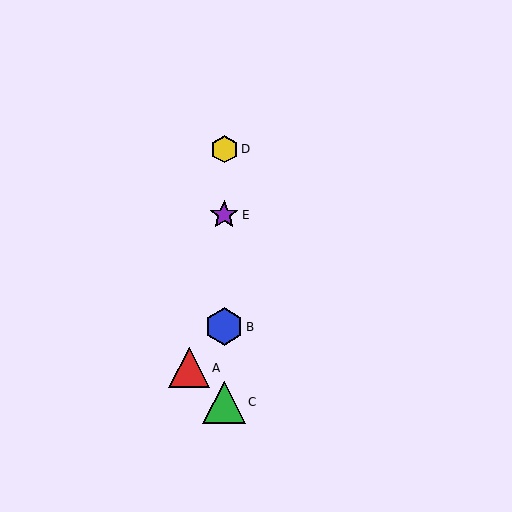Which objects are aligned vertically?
Objects B, C, D, E are aligned vertically.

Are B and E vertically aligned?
Yes, both are at x≈224.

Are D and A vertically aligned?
No, D is at x≈224 and A is at x≈189.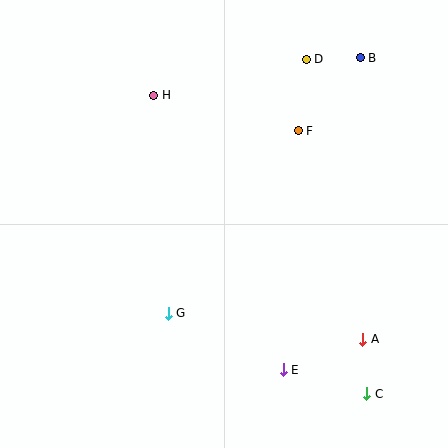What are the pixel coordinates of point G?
Point G is at (168, 313).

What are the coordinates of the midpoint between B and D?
The midpoint between B and D is at (333, 58).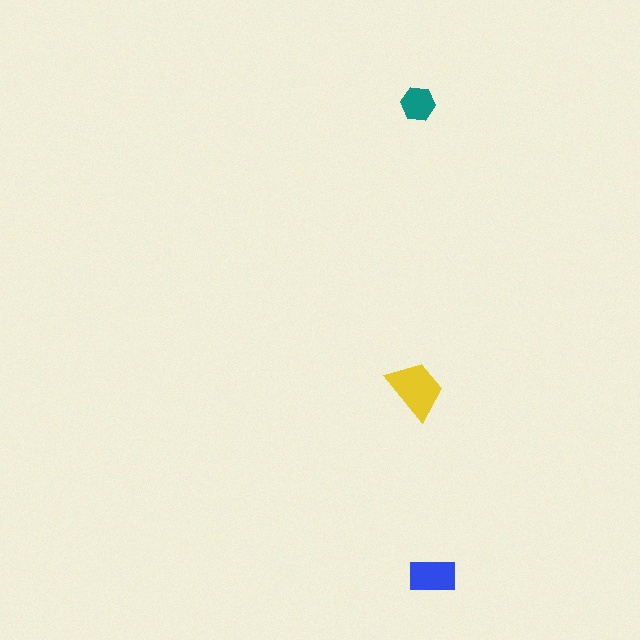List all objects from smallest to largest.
The teal hexagon, the blue rectangle, the yellow trapezoid.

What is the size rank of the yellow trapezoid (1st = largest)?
1st.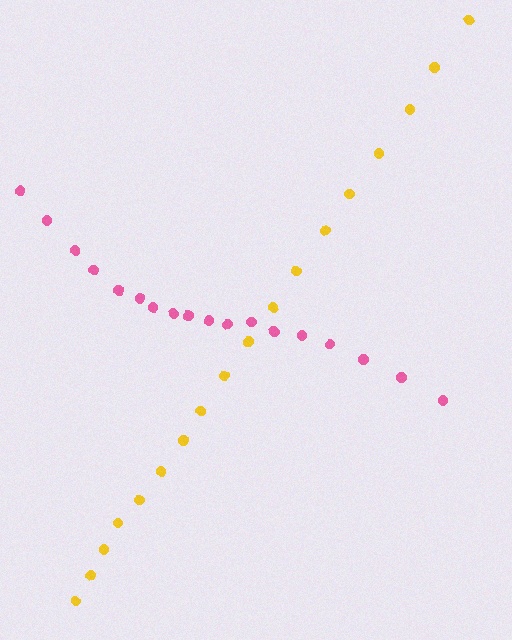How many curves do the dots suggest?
There are 2 distinct paths.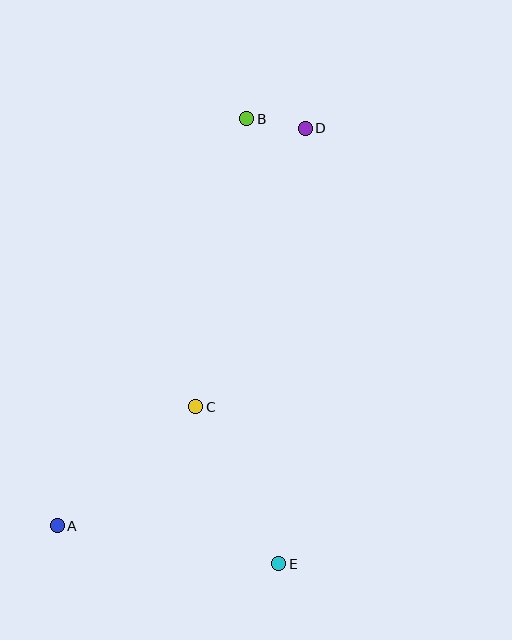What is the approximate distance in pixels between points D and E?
The distance between D and E is approximately 436 pixels.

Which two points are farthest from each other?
Points A and D are farthest from each other.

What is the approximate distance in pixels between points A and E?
The distance between A and E is approximately 225 pixels.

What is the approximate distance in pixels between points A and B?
The distance between A and B is approximately 449 pixels.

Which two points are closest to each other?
Points B and D are closest to each other.